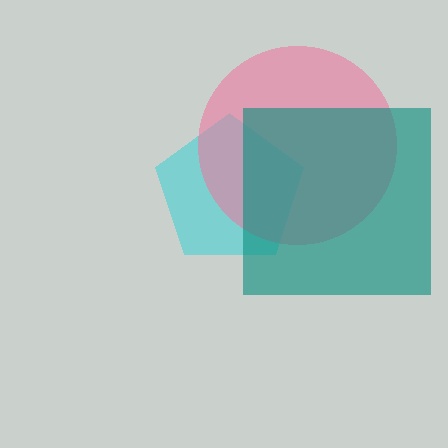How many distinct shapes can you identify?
There are 3 distinct shapes: a cyan pentagon, a pink circle, a teal square.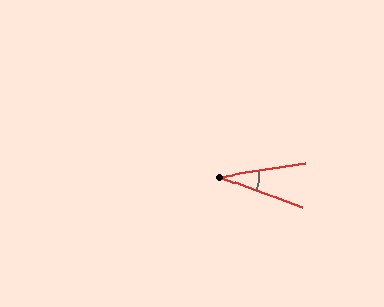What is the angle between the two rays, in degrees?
Approximately 29 degrees.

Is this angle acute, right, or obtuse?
It is acute.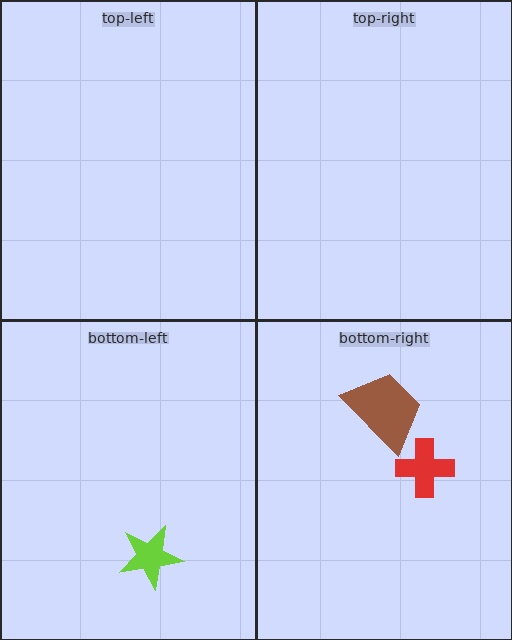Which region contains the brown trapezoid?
The bottom-right region.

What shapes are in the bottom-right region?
The brown trapezoid, the red cross.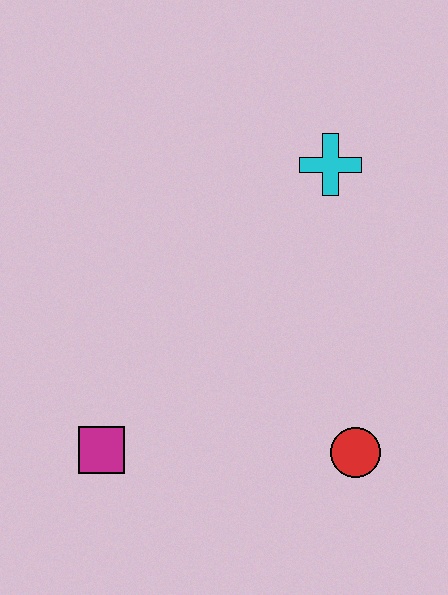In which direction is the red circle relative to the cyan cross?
The red circle is below the cyan cross.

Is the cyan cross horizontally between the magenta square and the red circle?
Yes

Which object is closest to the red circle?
The magenta square is closest to the red circle.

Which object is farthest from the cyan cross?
The magenta square is farthest from the cyan cross.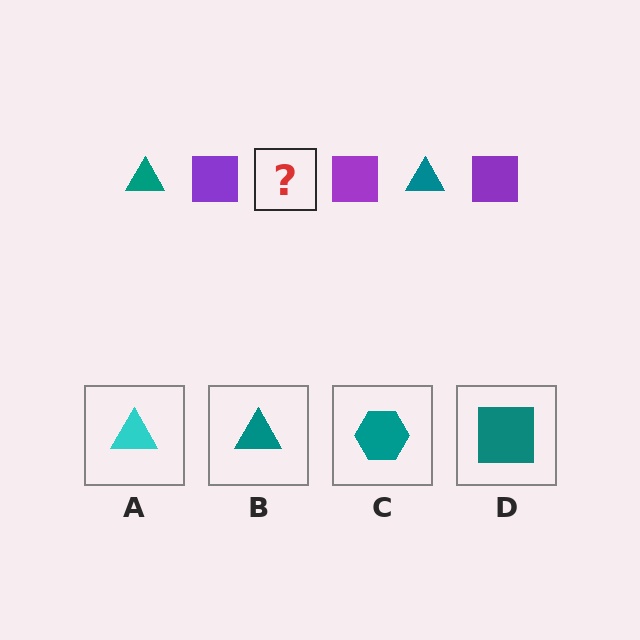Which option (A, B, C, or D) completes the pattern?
B.